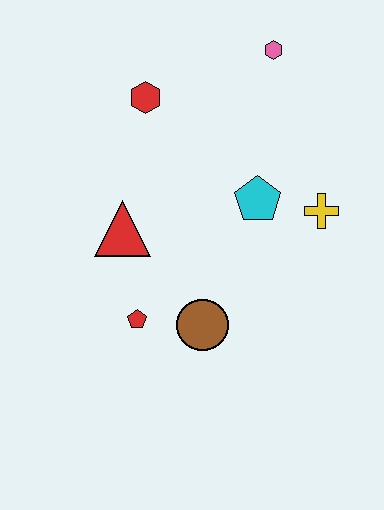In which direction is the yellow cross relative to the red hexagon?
The yellow cross is to the right of the red hexagon.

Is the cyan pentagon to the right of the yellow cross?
No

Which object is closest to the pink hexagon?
The red hexagon is closest to the pink hexagon.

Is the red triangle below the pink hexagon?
Yes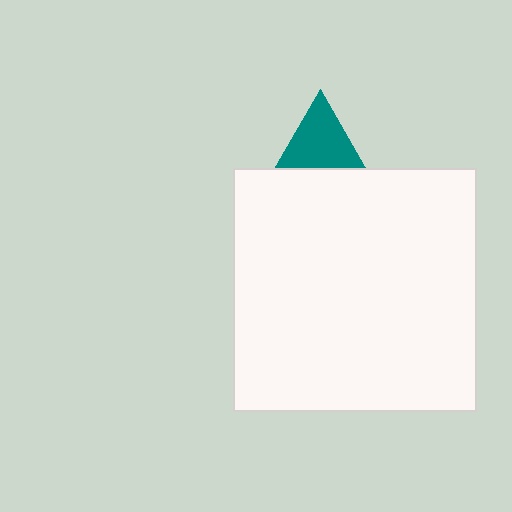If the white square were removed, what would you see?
You would see the complete teal triangle.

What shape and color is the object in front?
The object in front is a white square.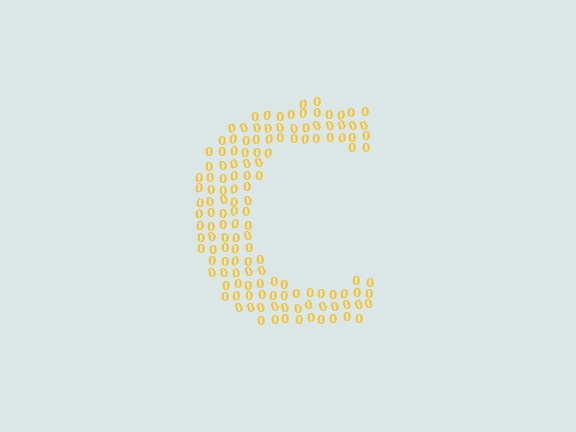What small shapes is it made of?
It is made of small digit 0's.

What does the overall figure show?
The overall figure shows the letter C.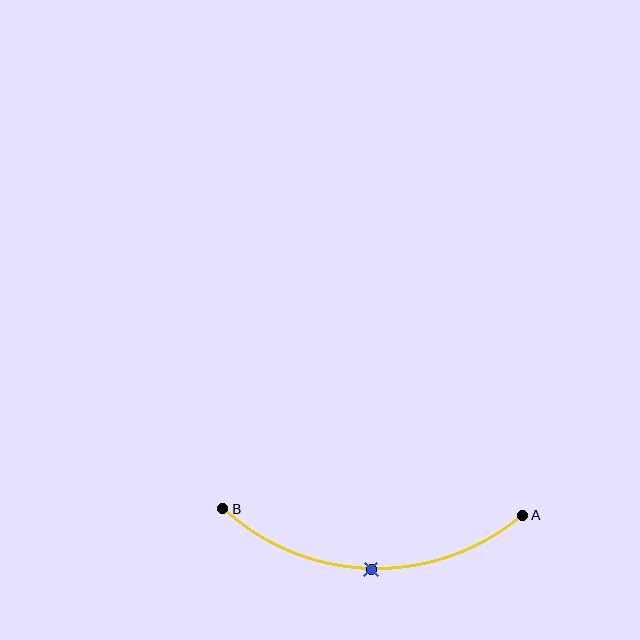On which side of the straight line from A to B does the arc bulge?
The arc bulges below the straight line connecting A and B.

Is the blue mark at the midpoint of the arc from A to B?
Yes. The blue mark lies on the arc at equal arc-length from both A and B — it is the arc midpoint.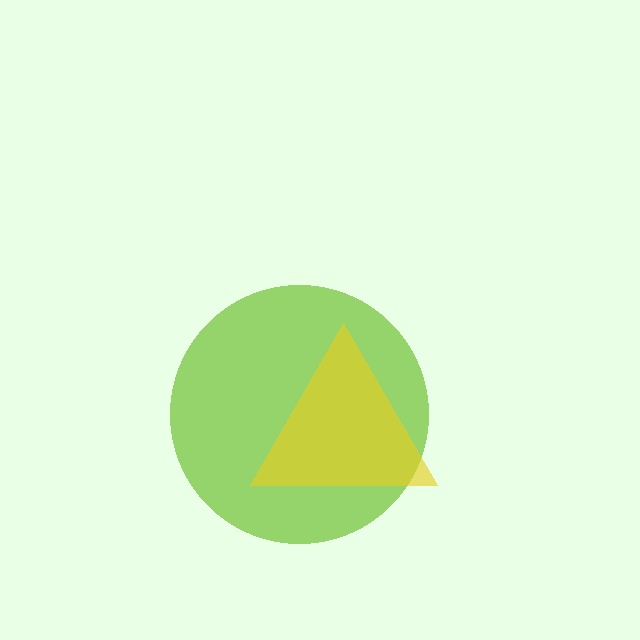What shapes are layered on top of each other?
The layered shapes are: a lime circle, a yellow triangle.